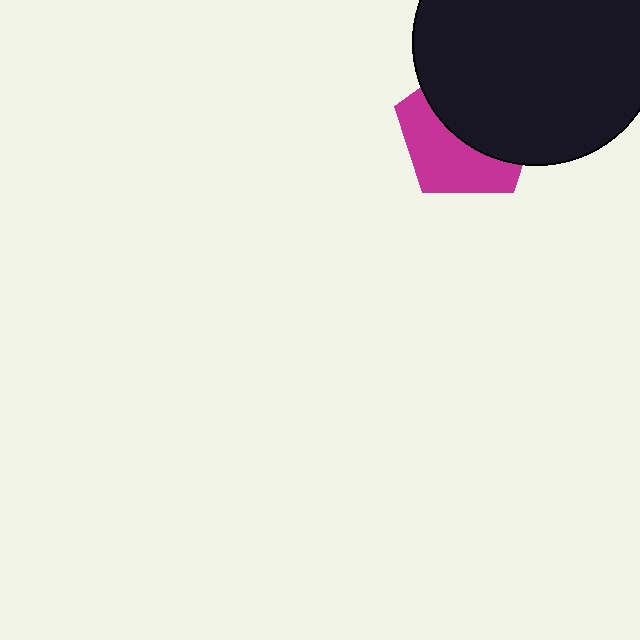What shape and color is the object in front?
The object in front is a black circle.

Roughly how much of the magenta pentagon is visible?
About half of it is visible (roughly 45%).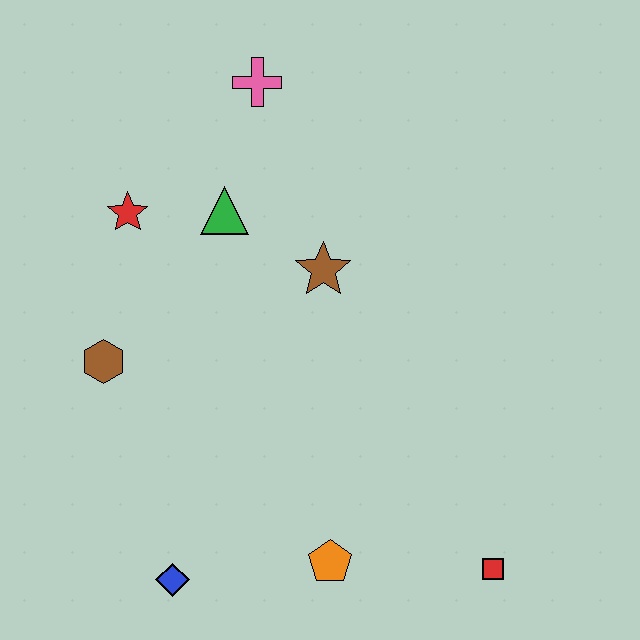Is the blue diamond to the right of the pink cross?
No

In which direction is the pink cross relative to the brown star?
The pink cross is above the brown star.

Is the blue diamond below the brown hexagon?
Yes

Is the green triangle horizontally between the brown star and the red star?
Yes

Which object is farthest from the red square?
The pink cross is farthest from the red square.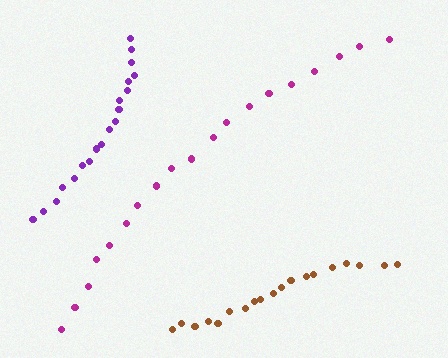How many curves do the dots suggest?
There are 3 distinct paths.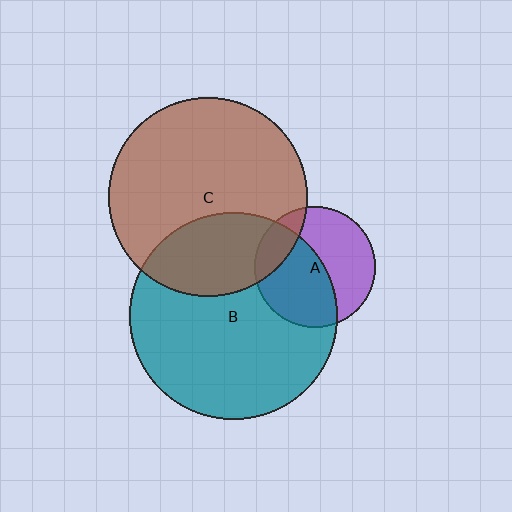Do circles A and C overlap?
Yes.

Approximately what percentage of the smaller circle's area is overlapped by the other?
Approximately 15%.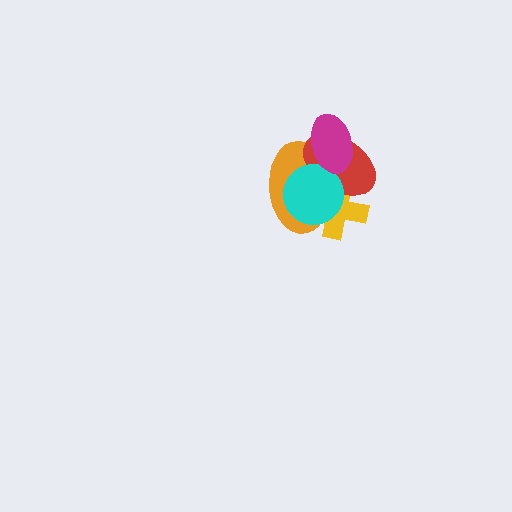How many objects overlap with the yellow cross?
3 objects overlap with the yellow cross.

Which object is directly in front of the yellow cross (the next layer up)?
The orange ellipse is directly in front of the yellow cross.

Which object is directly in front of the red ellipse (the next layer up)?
The cyan circle is directly in front of the red ellipse.